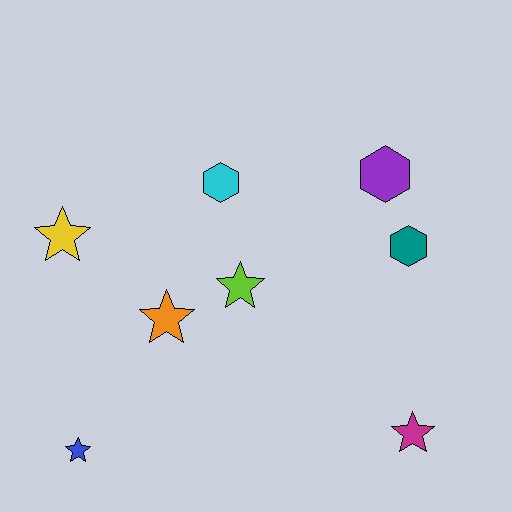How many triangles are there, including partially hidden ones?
There are no triangles.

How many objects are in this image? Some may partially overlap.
There are 8 objects.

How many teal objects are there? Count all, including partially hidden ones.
There is 1 teal object.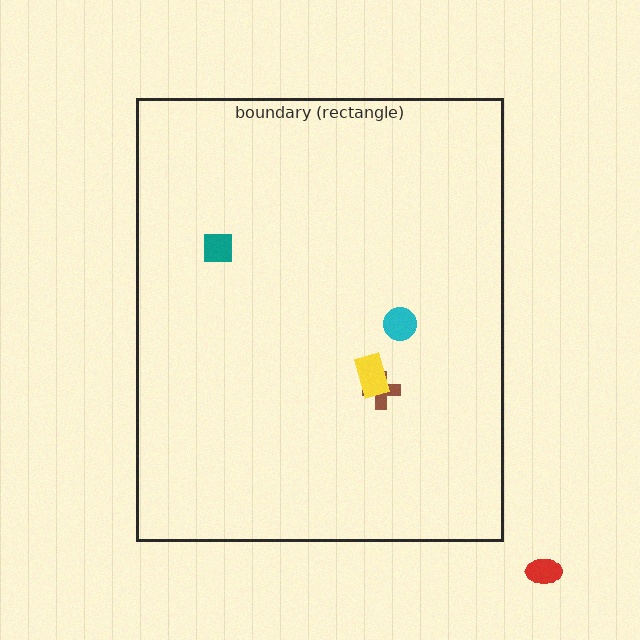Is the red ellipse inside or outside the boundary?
Outside.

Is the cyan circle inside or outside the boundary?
Inside.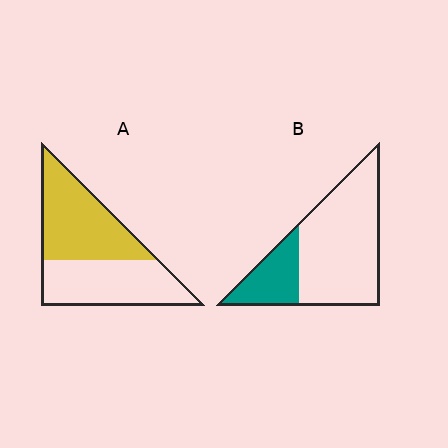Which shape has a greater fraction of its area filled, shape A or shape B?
Shape A.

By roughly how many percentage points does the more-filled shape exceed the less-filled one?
By roughly 25 percentage points (A over B).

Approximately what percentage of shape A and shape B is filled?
A is approximately 50% and B is approximately 25%.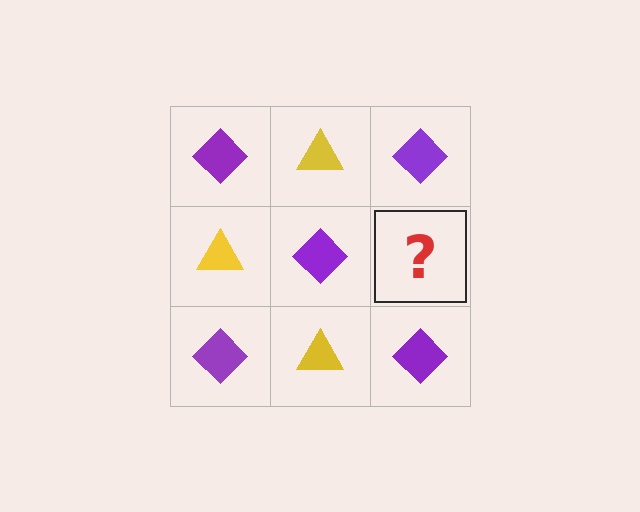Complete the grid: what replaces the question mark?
The question mark should be replaced with a yellow triangle.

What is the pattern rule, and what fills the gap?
The rule is that it alternates purple diamond and yellow triangle in a checkerboard pattern. The gap should be filled with a yellow triangle.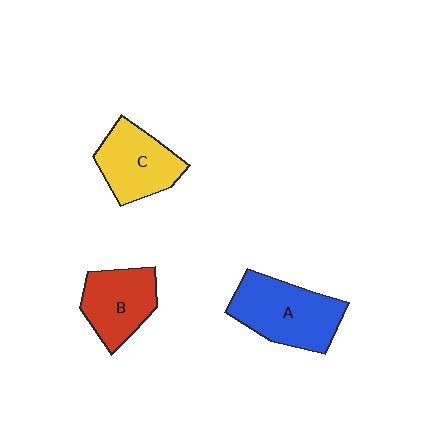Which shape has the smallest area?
Shape B (red).